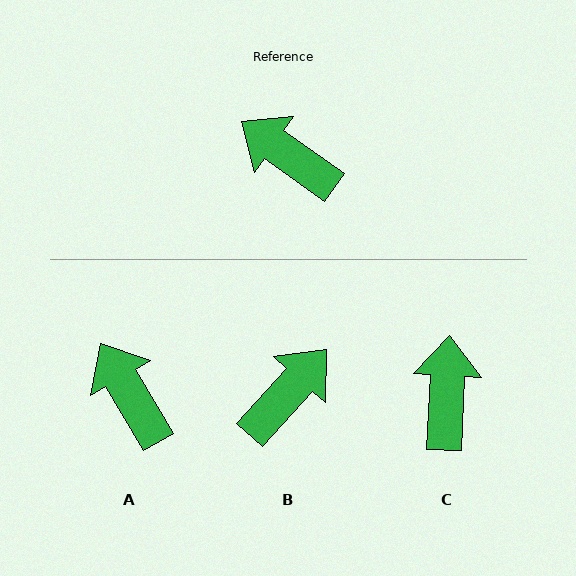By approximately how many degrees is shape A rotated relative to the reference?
Approximately 24 degrees clockwise.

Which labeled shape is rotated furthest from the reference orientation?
B, about 96 degrees away.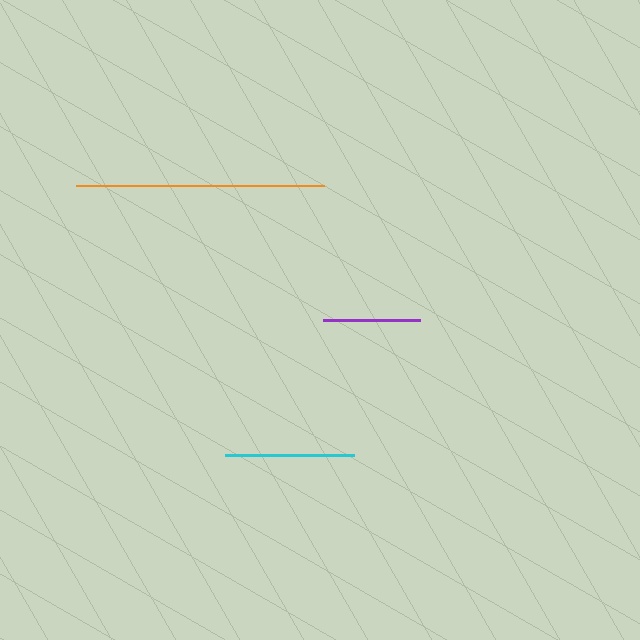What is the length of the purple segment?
The purple segment is approximately 97 pixels long.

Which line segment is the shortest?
The purple line is the shortest at approximately 97 pixels.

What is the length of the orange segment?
The orange segment is approximately 248 pixels long.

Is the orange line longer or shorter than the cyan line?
The orange line is longer than the cyan line.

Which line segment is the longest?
The orange line is the longest at approximately 248 pixels.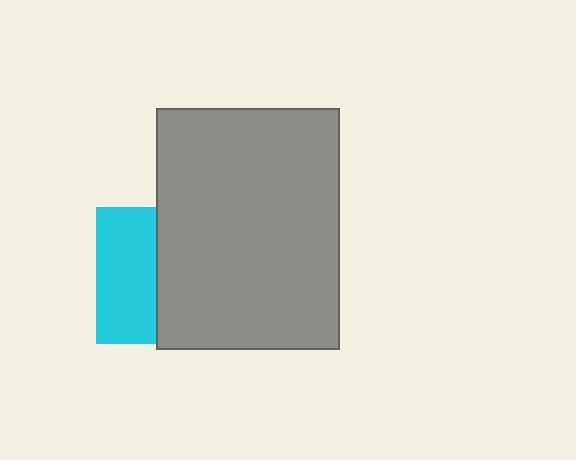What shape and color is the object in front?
The object in front is a gray rectangle.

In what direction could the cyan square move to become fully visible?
The cyan square could move left. That would shift it out from behind the gray rectangle entirely.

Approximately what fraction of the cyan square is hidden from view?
Roughly 57% of the cyan square is hidden behind the gray rectangle.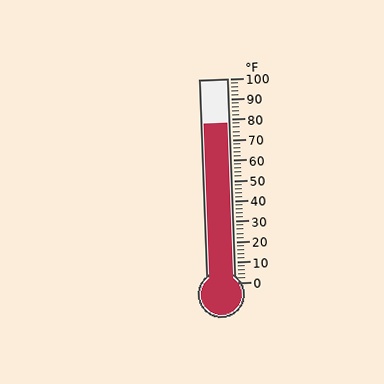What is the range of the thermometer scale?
The thermometer scale ranges from 0°F to 100°F.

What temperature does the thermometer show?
The thermometer shows approximately 78°F.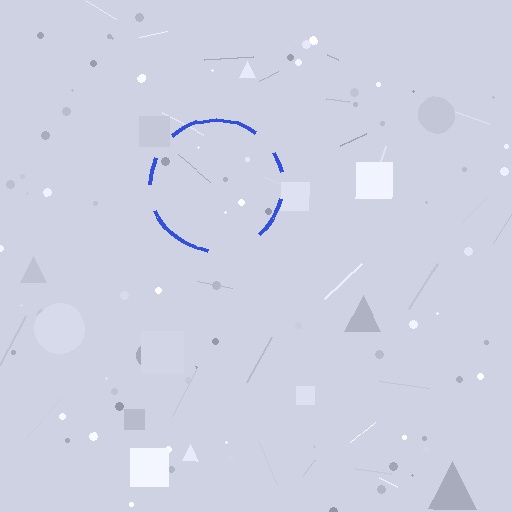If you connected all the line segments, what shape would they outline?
They would outline a circle.